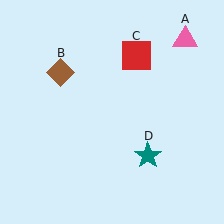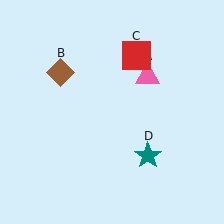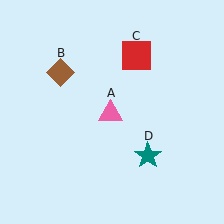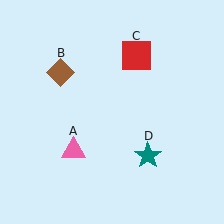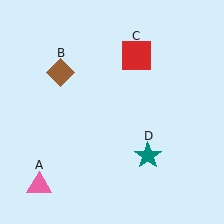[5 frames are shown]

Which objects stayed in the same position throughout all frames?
Brown diamond (object B) and red square (object C) and teal star (object D) remained stationary.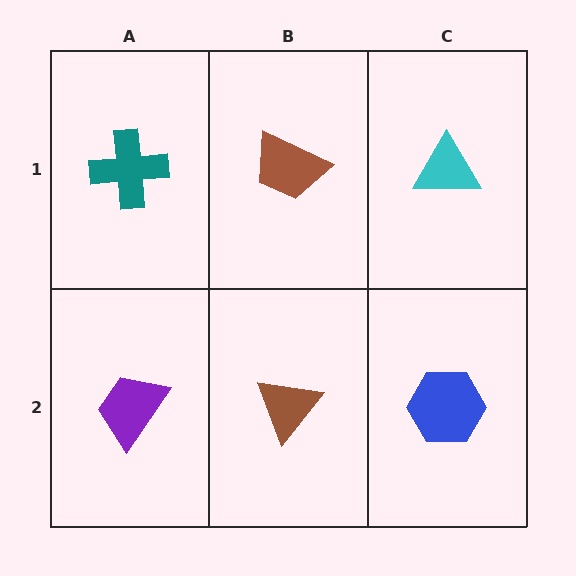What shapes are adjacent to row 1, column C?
A blue hexagon (row 2, column C), a brown trapezoid (row 1, column B).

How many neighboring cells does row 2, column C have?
2.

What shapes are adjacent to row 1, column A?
A purple trapezoid (row 2, column A), a brown trapezoid (row 1, column B).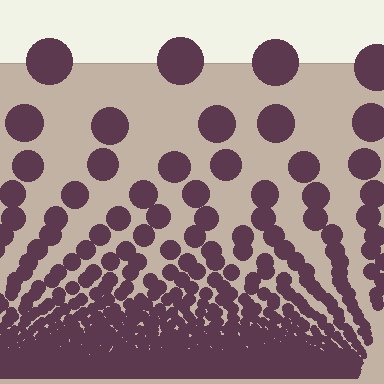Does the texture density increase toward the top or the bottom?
Density increases toward the bottom.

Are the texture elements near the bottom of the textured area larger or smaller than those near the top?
Smaller. The gradient is inverted — elements near the bottom are smaller and denser.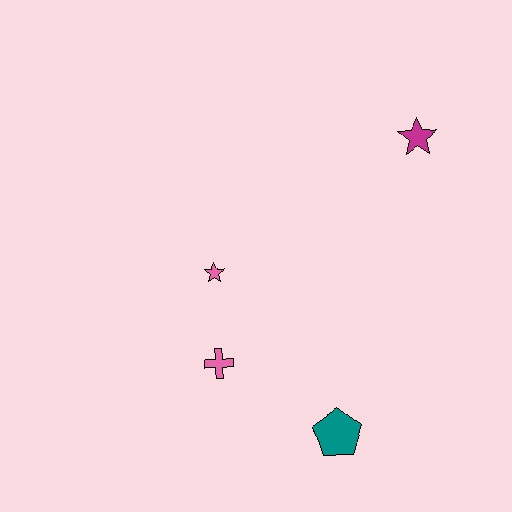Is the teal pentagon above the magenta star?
No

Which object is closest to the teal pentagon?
The pink cross is closest to the teal pentagon.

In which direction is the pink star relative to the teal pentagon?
The pink star is above the teal pentagon.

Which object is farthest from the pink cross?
The magenta star is farthest from the pink cross.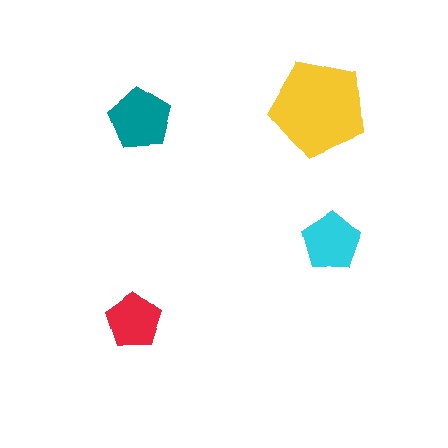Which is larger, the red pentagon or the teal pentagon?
The teal one.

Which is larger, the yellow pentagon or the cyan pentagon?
The yellow one.